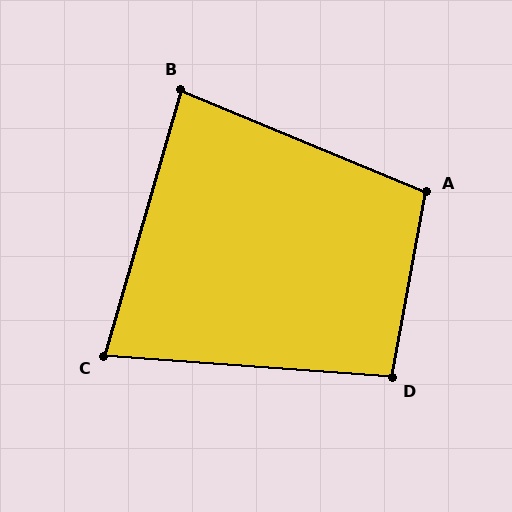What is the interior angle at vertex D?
Approximately 96 degrees (obtuse).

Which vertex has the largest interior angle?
A, at approximately 102 degrees.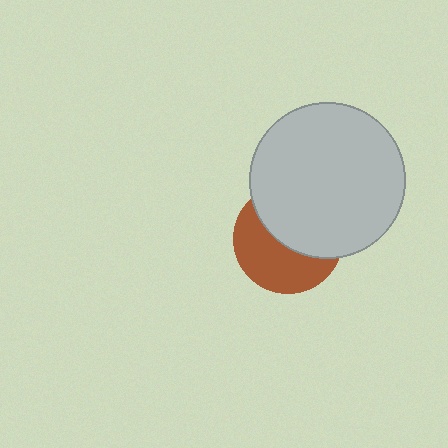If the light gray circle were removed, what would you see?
You would see the complete brown circle.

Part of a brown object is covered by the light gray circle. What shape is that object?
It is a circle.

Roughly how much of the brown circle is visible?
About half of it is visible (roughly 49%).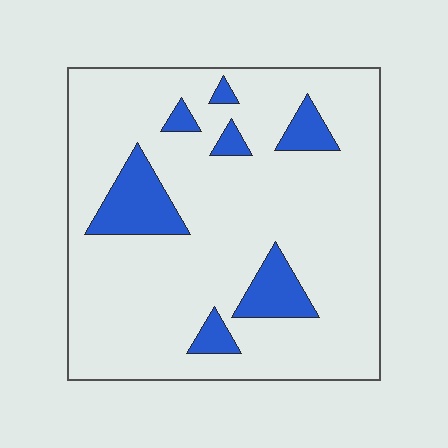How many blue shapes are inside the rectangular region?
7.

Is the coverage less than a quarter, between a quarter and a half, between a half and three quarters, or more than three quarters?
Less than a quarter.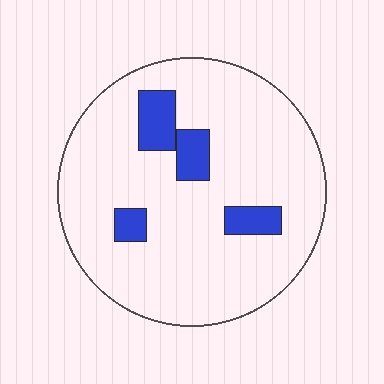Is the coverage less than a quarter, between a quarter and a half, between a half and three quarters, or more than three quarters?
Less than a quarter.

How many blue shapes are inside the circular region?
4.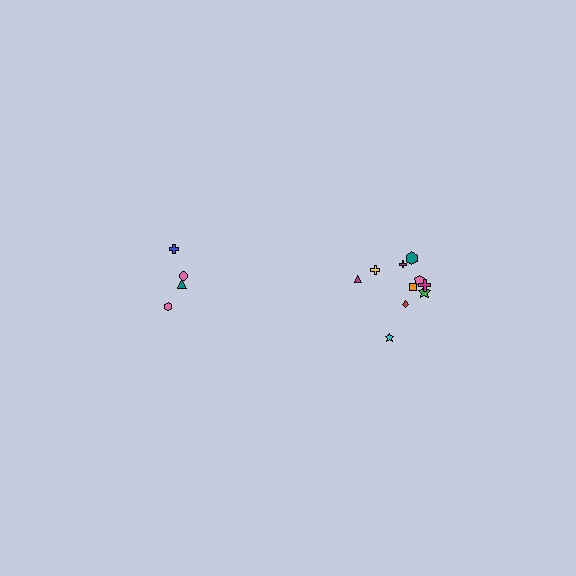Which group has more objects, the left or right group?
The right group.